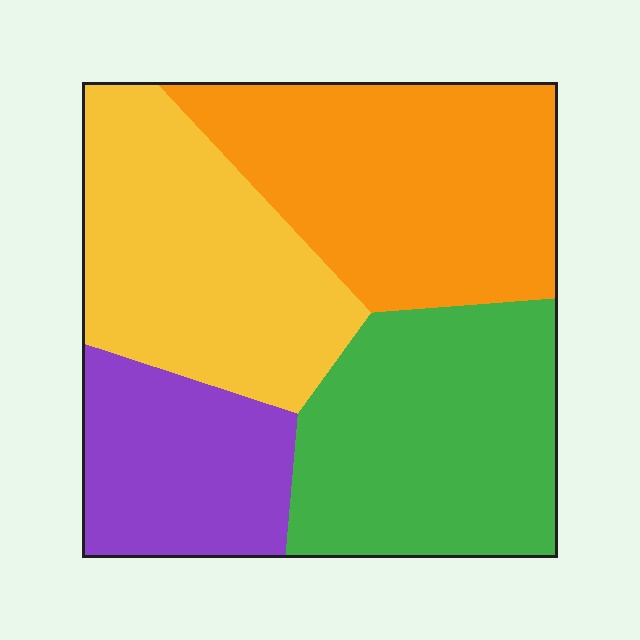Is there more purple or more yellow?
Yellow.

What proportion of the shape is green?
Green takes up between a sixth and a third of the shape.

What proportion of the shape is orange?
Orange covers 29% of the shape.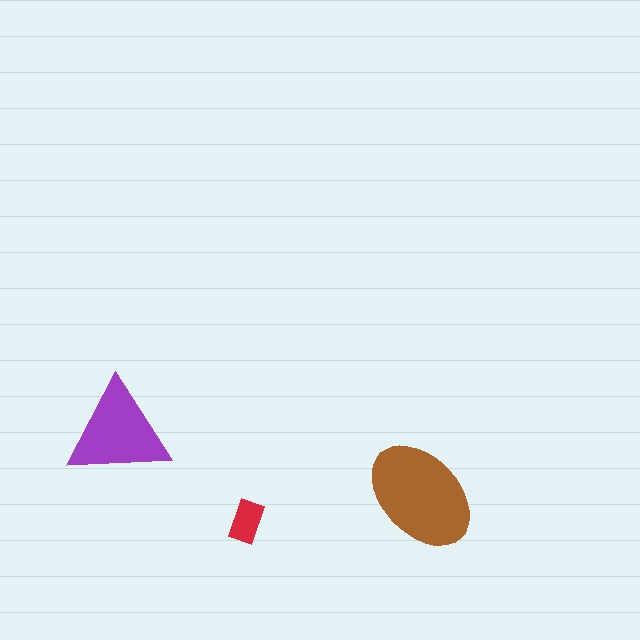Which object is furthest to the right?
The brown ellipse is rightmost.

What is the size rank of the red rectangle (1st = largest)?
3rd.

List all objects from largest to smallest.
The brown ellipse, the purple triangle, the red rectangle.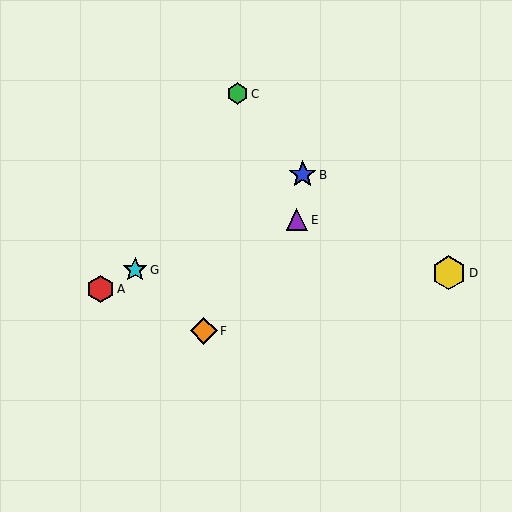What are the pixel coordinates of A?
Object A is at (101, 289).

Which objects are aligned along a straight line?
Objects A, B, G are aligned along a straight line.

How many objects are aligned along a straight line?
3 objects (A, B, G) are aligned along a straight line.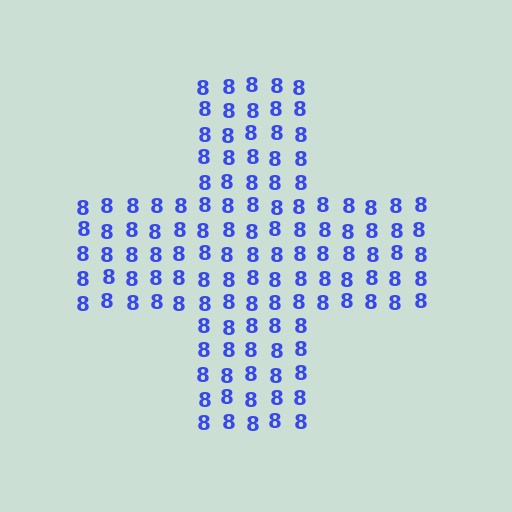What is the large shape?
The large shape is a cross.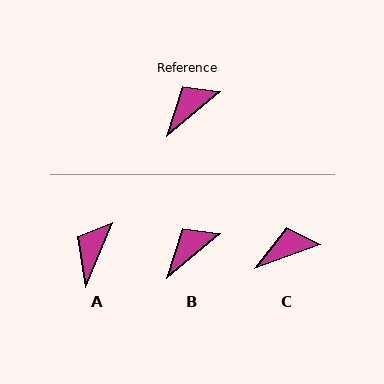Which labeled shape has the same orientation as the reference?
B.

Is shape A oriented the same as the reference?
No, it is off by about 28 degrees.